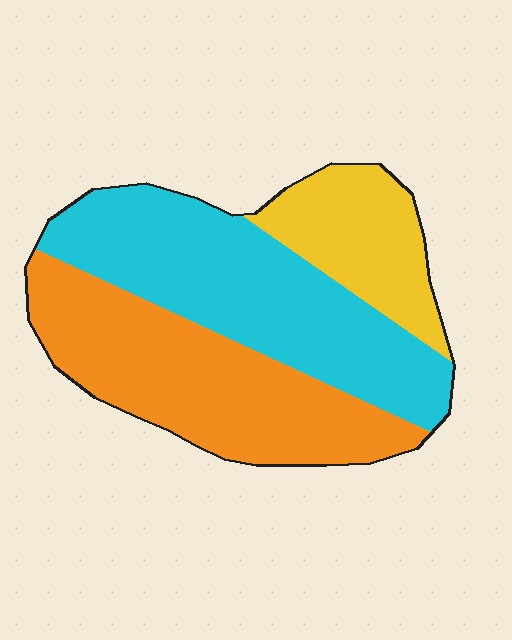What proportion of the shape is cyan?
Cyan covers around 40% of the shape.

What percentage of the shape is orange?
Orange takes up between a third and a half of the shape.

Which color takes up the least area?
Yellow, at roughly 20%.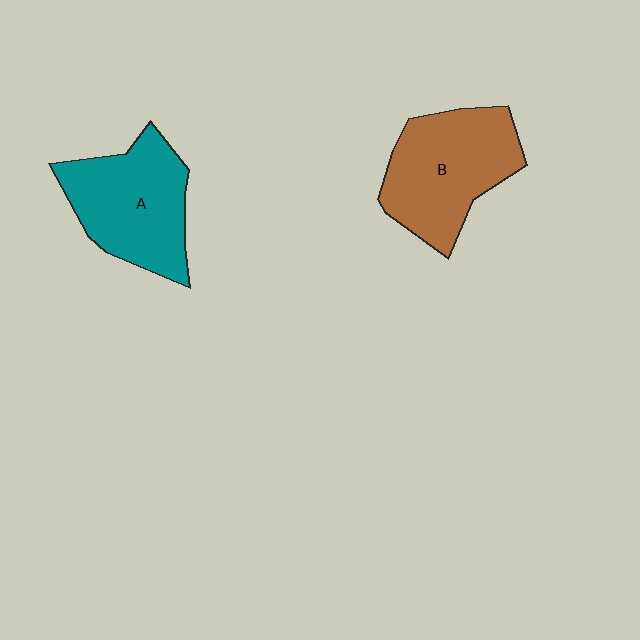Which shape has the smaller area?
Shape A (teal).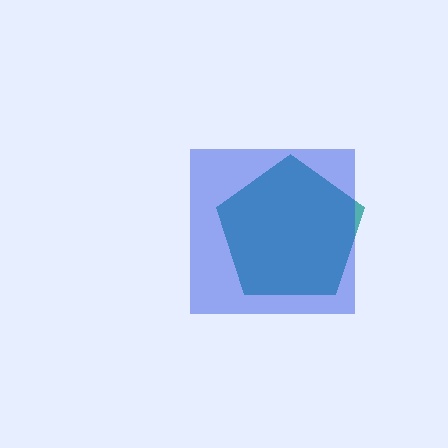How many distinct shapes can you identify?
There are 2 distinct shapes: a teal pentagon, a blue square.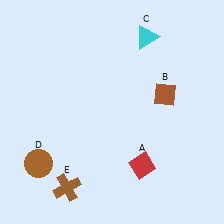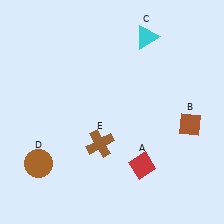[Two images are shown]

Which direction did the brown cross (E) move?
The brown cross (E) moved up.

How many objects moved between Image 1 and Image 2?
2 objects moved between the two images.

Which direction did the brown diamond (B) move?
The brown diamond (B) moved down.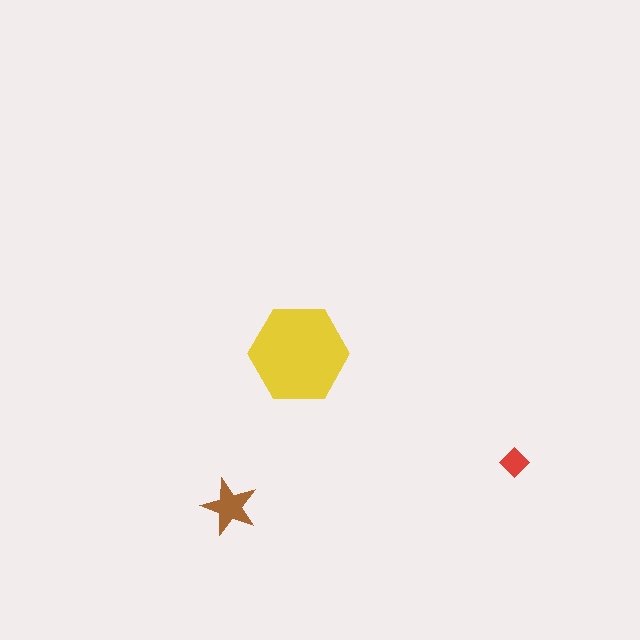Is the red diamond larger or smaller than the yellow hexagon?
Smaller.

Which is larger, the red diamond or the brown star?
The brown star.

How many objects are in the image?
There are 3 objects in the image.